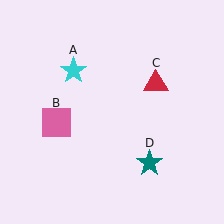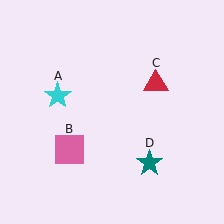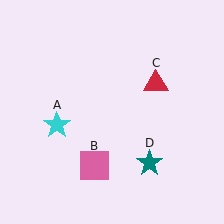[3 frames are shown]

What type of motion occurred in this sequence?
The cyan star (object A), pink square (object B) rotated counterclockwise around the center of the scene.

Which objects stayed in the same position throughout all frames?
Red triangle (object C) and teal star (object D) remained stationary.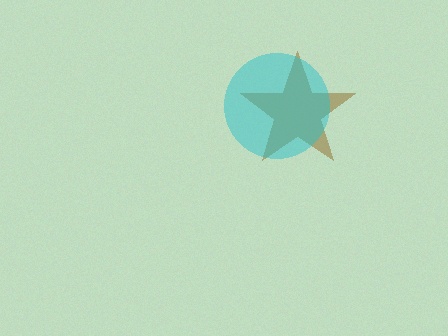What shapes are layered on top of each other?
The layered shapes are: a brown star, a cyan circle.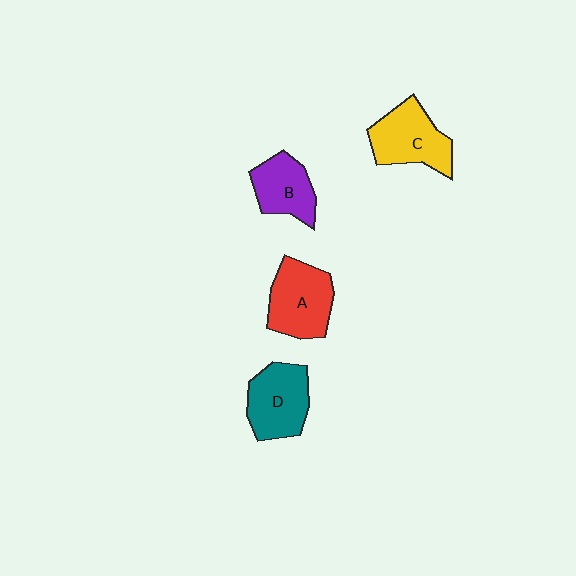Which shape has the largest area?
Shape A (red).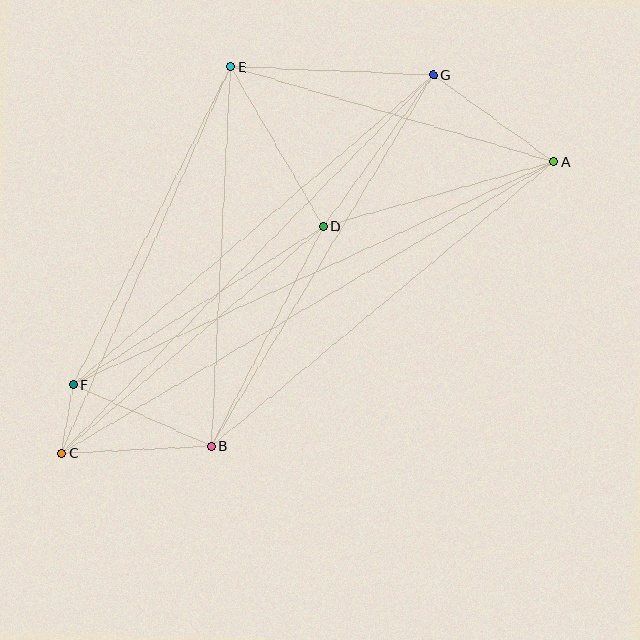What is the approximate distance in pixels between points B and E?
The distance between B and E is approximately 379 pixels.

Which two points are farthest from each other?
Points A and C are farthest from each other.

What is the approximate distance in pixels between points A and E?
The distance between A and E is approximately 337 pixels.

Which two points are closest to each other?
Points C and F are closest to each other.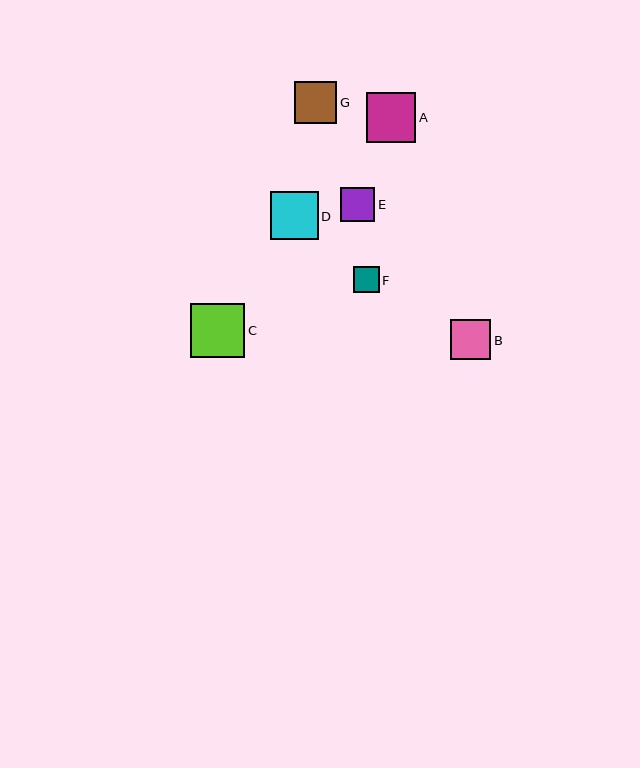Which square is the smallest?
Square F is the smallest with a size of approximately 25 pixels.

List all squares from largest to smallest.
From largest to smallest: C, A, D, G, B, E, F.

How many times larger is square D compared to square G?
Square D is approximately 1.1 times the size of square G.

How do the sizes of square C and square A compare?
Square C and square A are approximately the same size.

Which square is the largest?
Square C is the largest with a size of approximately 54 pixels.